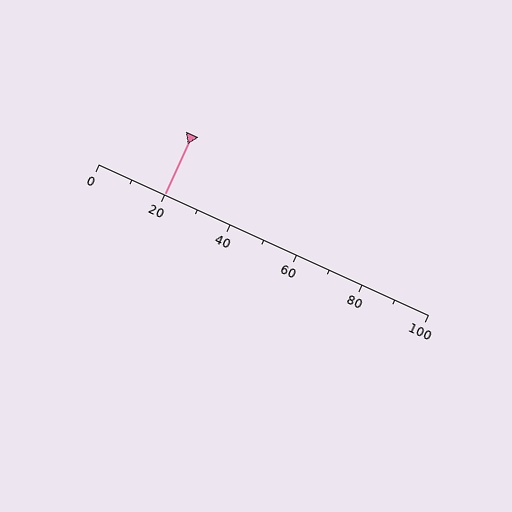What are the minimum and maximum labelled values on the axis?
The axis runs from 0 to 100.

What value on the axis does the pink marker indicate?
The marker indicates approximately 20.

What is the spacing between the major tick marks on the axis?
The major ticks are spaced 20 apart.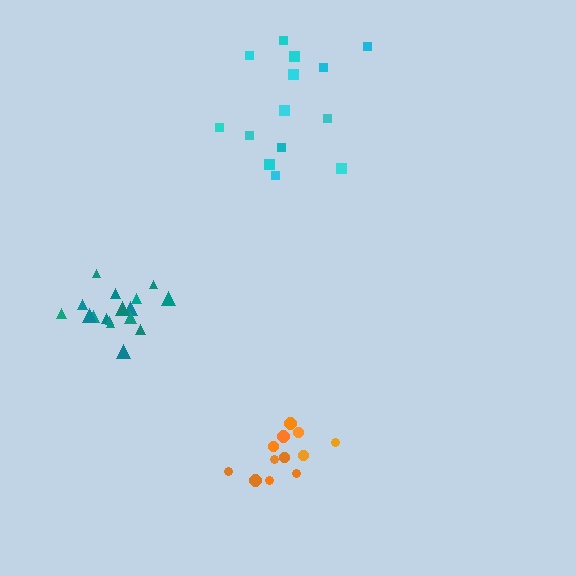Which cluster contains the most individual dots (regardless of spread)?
Teal (17).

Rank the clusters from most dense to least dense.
teal, orange, cyan.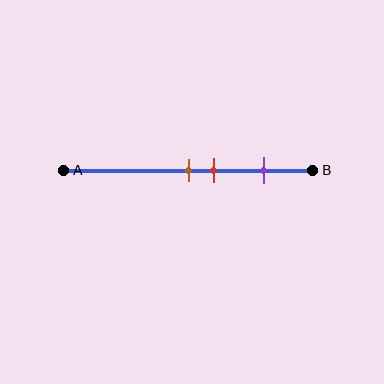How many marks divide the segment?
There are 3 marks dividing the segment.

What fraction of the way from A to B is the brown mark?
The brown mark is approximately 50% (0.5) of the way from A to B.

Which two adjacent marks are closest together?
The brown and red marks are the closest adjacent pair.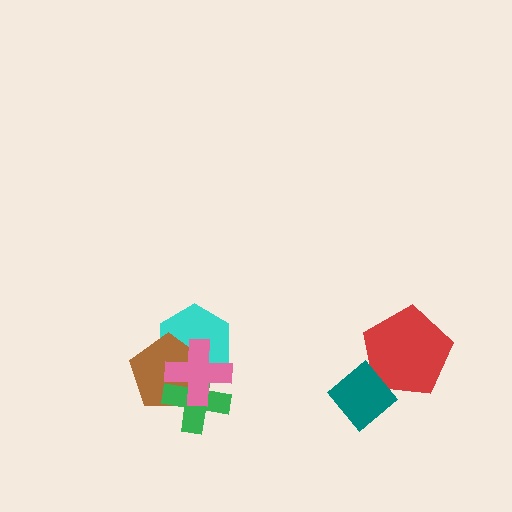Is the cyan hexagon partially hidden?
Yes, it is partially covered by another shape.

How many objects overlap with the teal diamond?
1 object overlaps with the teal diamond.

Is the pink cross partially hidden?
No, no other shape covers it.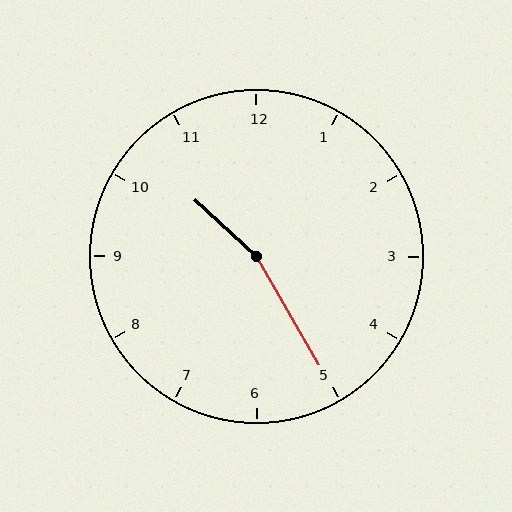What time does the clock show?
10:25.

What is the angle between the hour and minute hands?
Approximately 162 degrees.